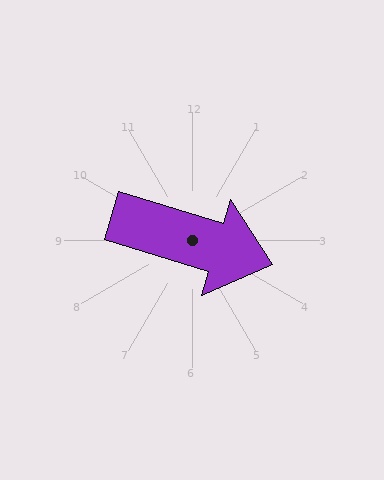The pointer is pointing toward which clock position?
Roughly 4 o'clock.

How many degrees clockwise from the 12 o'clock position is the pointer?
Approximately 107 degrees.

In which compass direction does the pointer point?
East.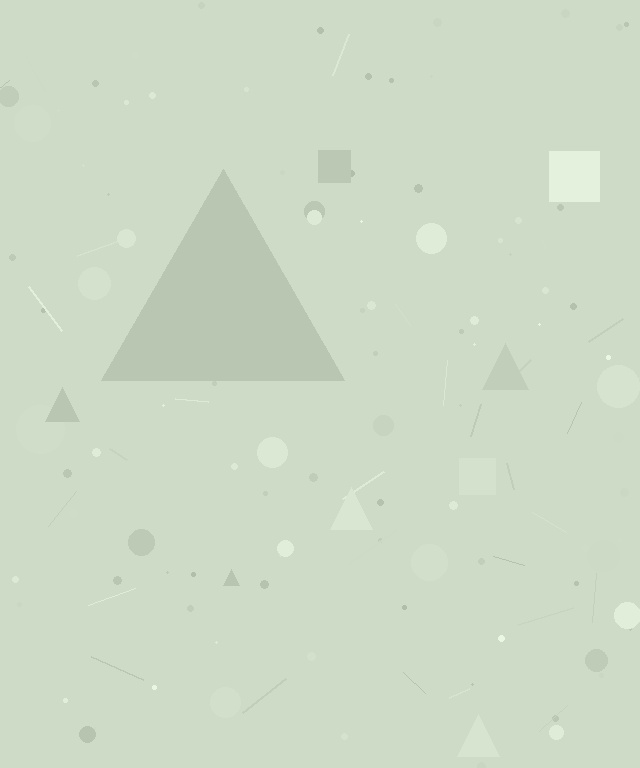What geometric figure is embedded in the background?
A triangle is embedded in the background.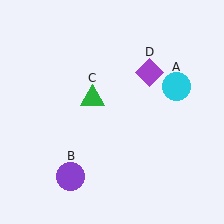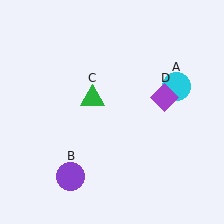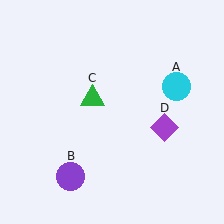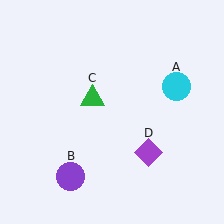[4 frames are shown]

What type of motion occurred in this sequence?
The purple diamond (object D) rotated clockwise around the center of the scene.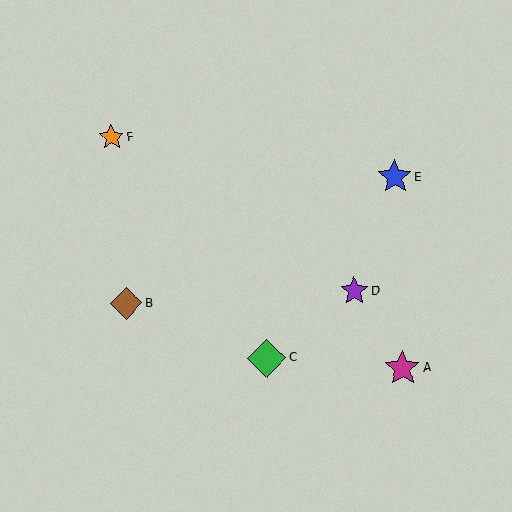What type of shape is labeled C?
Shape C is a green diamond.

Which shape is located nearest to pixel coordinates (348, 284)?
The purple star (labeled D) at (354, 291) is nearest to that location.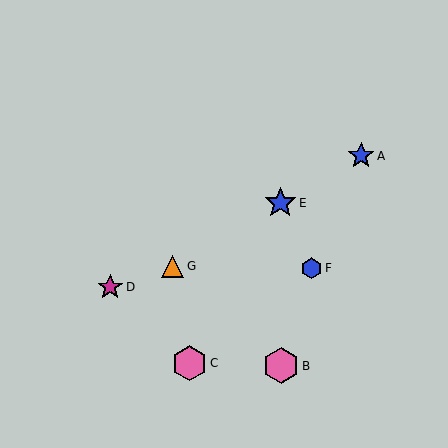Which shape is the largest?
The pink hexagon (labeled B) is the largest.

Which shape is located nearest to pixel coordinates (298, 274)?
The blue hexagon (labeled F) at (312, 268) is nearest to that location.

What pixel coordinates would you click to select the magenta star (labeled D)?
Click at (110, 287) to select the magenta star D.